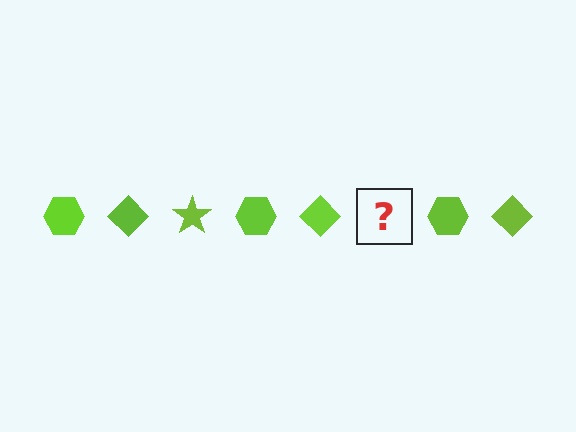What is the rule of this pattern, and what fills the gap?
The rule is that the pattern cycles through hexagon, diamond, star shapes in lime. The gap should be filled with a lime star.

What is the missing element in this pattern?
The missing element is a lime star.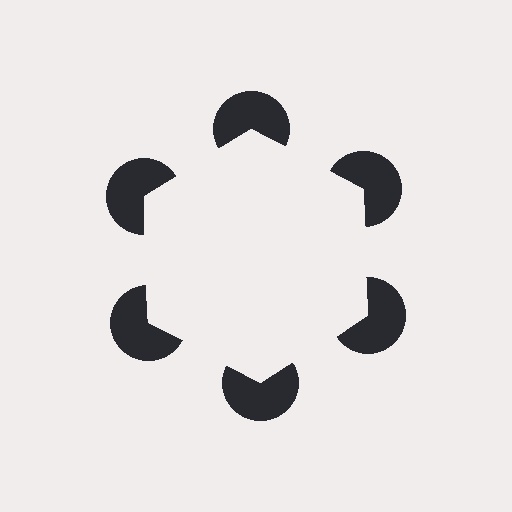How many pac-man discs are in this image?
There are 6 — one at each vertex of the illusory hexagon.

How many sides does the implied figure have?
6 sides.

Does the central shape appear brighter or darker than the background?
It typically appears slightly brighter than the background, even though no actual brightness change is drawn.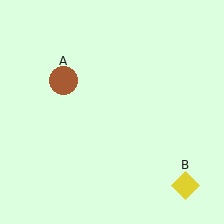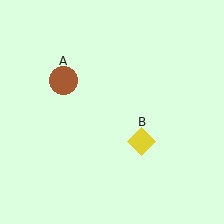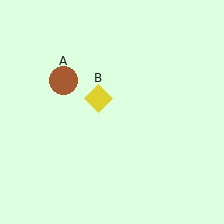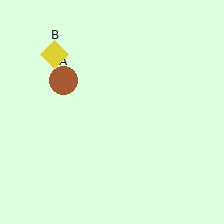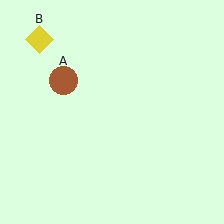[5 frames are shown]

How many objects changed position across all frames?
1 object changed position: yellow diamond (object B).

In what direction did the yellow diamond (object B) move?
The yellow diamond (object B) moved up and to the left.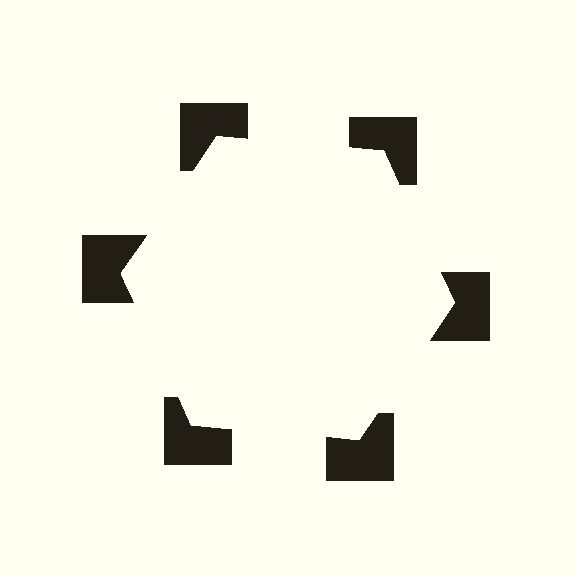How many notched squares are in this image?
There are 6 — one at each vertex of the illusory hexagon.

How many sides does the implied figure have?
6 sides.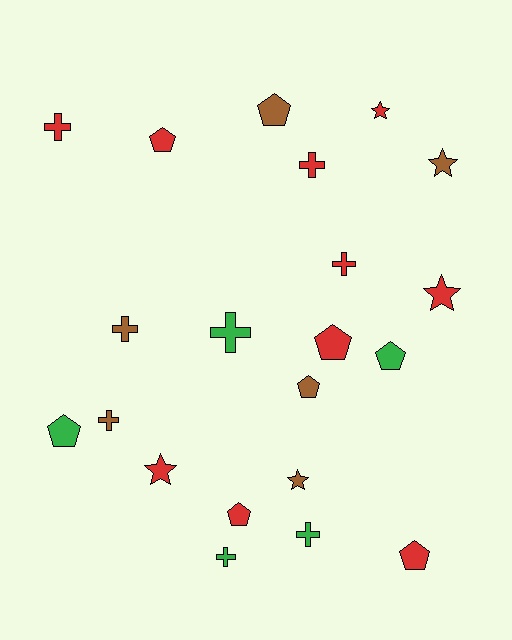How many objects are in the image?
There are 21 objects.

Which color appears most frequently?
Red, with 10 objects.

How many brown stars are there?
There are 2 brown stars.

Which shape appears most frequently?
Cross, with 8 objects.